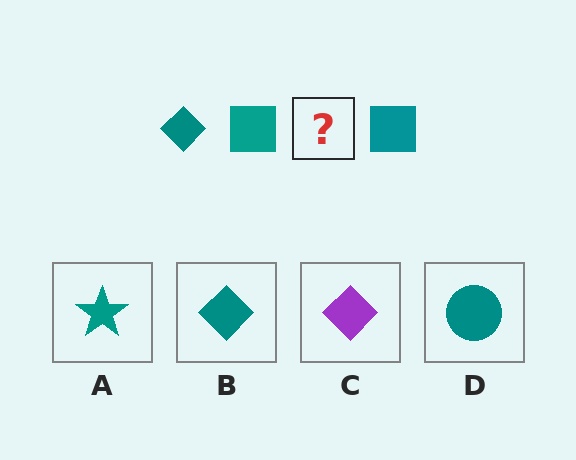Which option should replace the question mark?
Option B.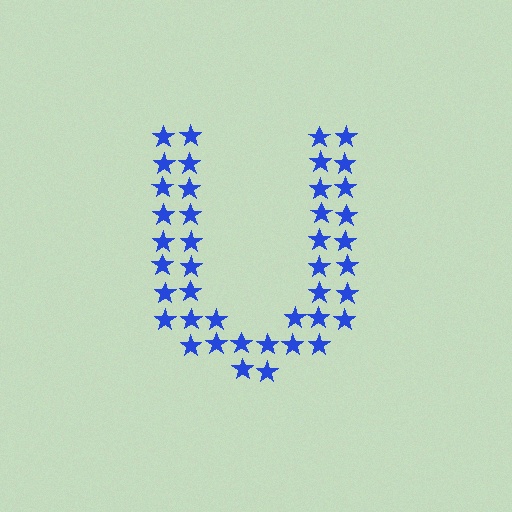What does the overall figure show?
The overall figure shows the letter U.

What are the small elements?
The small elements are stars.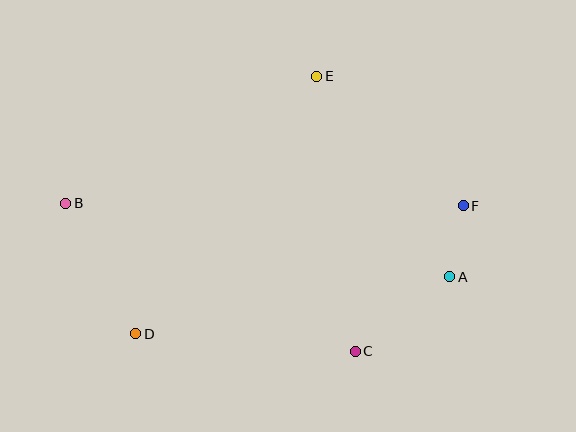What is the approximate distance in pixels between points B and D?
The distance between B and D is approximately 148 pixels.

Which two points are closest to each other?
Points A and F are closest to each other.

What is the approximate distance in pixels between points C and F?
The distance between C and F is approximately 181 pixels.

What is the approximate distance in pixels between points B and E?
The distance between B and E is approximately 281 pixels.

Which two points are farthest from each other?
Points B and F are farthest from each other.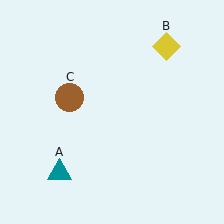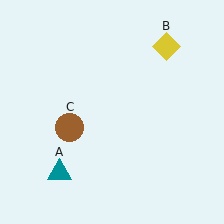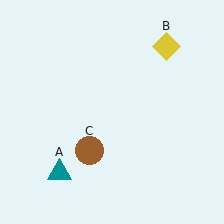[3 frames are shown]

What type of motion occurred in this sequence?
The brown circle (object C) rotated counterclockwise around the center of the scene.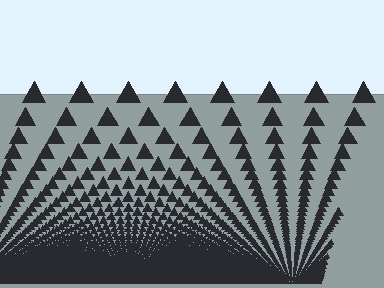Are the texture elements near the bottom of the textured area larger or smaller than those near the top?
Smaller. The gradient is inverted — elements near the bottom are smaller and denser.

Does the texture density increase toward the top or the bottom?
Density increases toward the bottom.